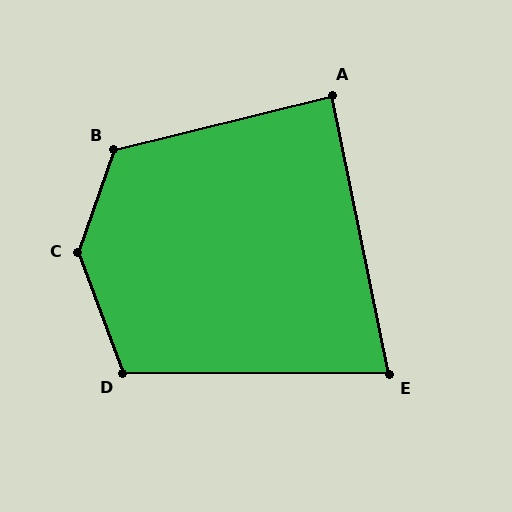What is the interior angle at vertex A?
Approximately 88 degrees (approximately right).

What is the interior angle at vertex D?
Approximately 110 degrees (obtuse).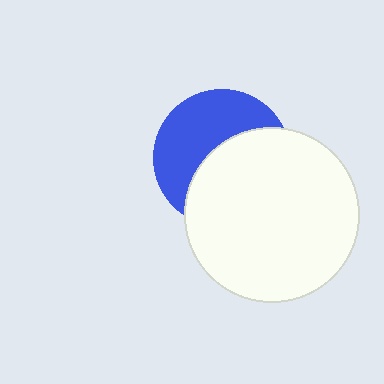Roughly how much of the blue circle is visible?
About half of it is visible (roughly 48%).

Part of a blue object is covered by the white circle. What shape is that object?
It is a circle.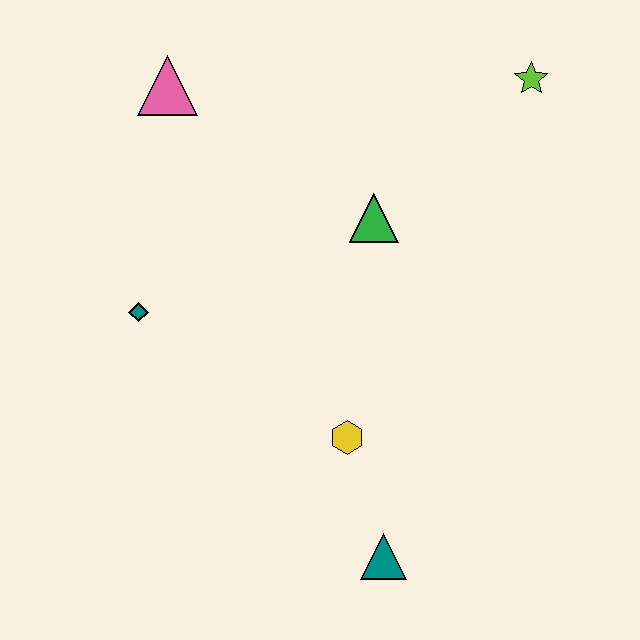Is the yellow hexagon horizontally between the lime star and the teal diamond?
Yes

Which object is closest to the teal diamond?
The pink triangle is closest to the teal diamond.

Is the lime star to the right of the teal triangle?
Yes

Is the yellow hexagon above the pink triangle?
No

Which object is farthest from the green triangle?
The teal triangle is farthest from the green triangle.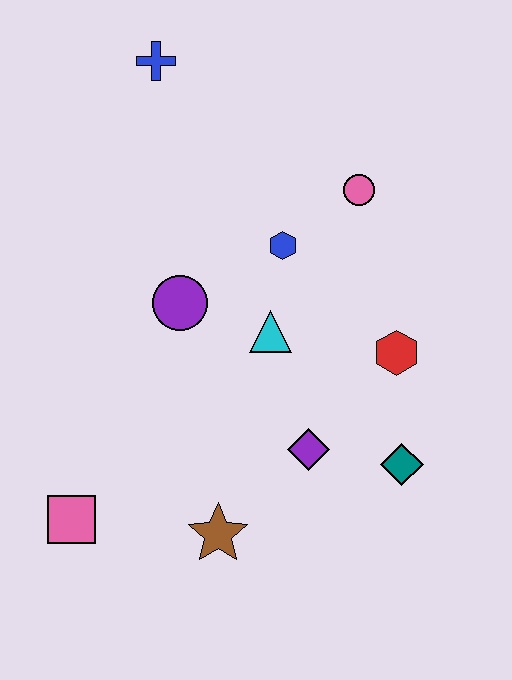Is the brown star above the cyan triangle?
No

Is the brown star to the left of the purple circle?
No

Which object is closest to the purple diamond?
The teal diamond is closest to the purple diamond.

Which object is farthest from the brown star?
The blue cross is farthest from the brown star.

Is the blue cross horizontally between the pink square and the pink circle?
Yes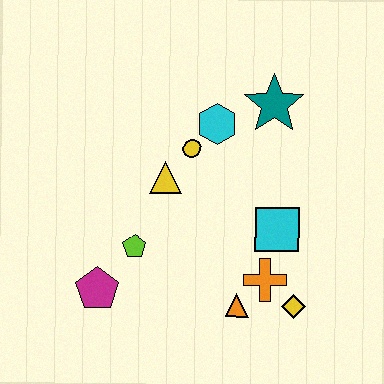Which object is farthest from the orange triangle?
The teal star is farthest from the orange triangle.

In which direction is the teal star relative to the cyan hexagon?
The teal star is to the right of the cyan hexagon.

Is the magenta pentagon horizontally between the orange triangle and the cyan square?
No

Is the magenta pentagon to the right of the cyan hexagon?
No